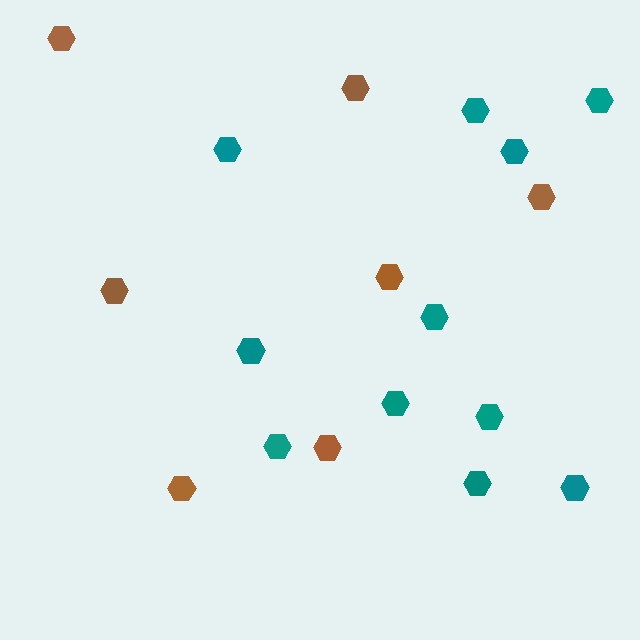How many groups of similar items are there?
There are 2 groups: one group of brown hexagons (7) and one group of teal hexagons (11).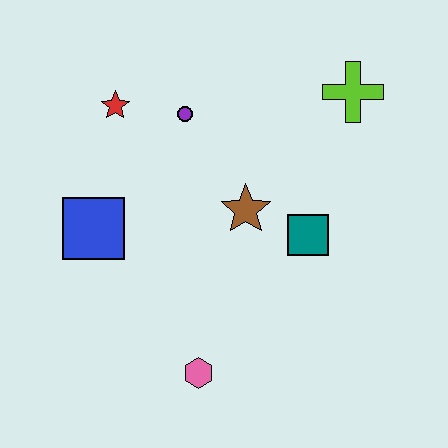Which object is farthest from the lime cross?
The pink hexagon is farthest from the lime cross.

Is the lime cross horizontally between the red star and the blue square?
No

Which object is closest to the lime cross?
The teal square is closest to the lime cross.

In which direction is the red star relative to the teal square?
The red star is to the left of the teal square.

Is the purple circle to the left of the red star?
No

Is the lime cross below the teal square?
No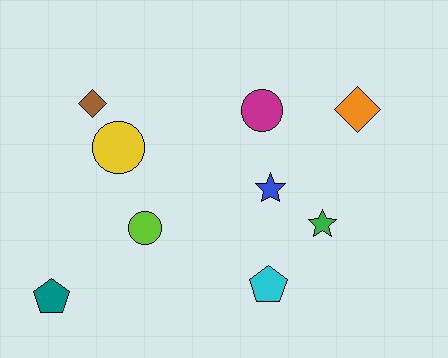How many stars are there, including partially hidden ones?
There are 2 stars.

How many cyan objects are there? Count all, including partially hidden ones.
There is 1 cyan object.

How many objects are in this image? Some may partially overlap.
There are 9 objects.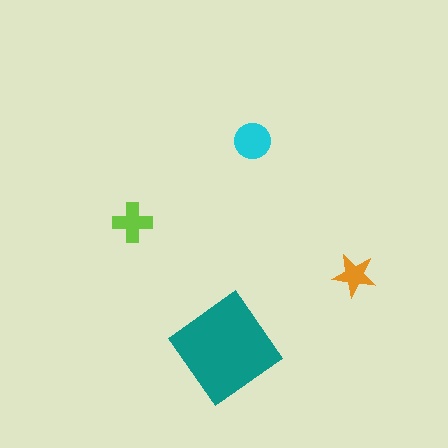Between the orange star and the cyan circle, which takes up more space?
The cyan circle.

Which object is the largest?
The teal diamond.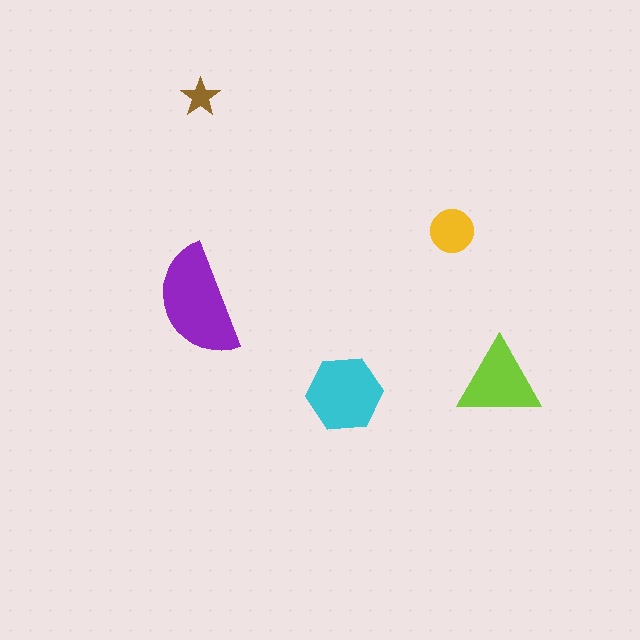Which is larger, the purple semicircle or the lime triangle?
The purple semicircle.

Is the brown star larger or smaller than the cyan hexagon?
Smaller.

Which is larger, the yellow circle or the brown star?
The yellow circle.